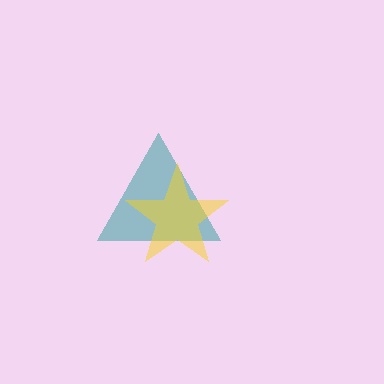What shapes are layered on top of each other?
The layered shapes are: a teal triangle, a yellow star.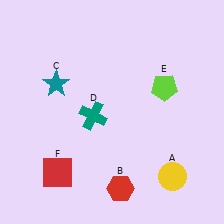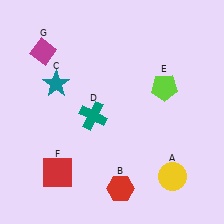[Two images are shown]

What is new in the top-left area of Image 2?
A magenta diamond (G) was added in the top-left area of Image 2.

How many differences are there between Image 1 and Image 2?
There is 1 difference between the two images.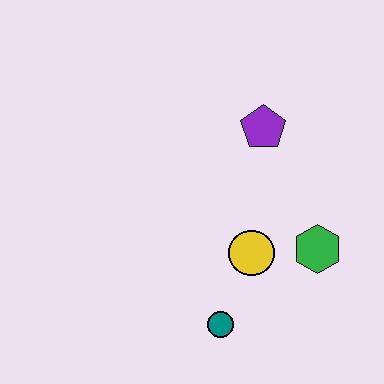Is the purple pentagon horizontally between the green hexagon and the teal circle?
Yes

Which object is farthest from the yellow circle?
The purple pentagon is farthest from the yellow circle.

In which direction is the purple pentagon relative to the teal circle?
The purple pentagon is above the teal circle.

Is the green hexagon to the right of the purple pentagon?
Yes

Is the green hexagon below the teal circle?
No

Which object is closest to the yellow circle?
The green hexagon is closest to the yellow circle.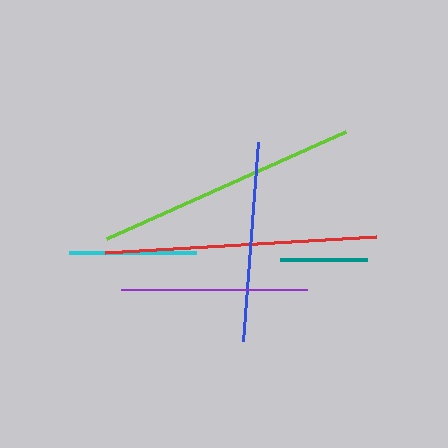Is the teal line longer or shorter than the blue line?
The blue line is longer than the teal line.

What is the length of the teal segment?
The teal segment is approximately 86 pixels long.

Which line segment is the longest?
The red line is the longest at approximately 272 pixels.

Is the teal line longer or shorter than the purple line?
The purple line is longer than the teal line.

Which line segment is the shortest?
The teal line is the shortest at approximately 86 pixels.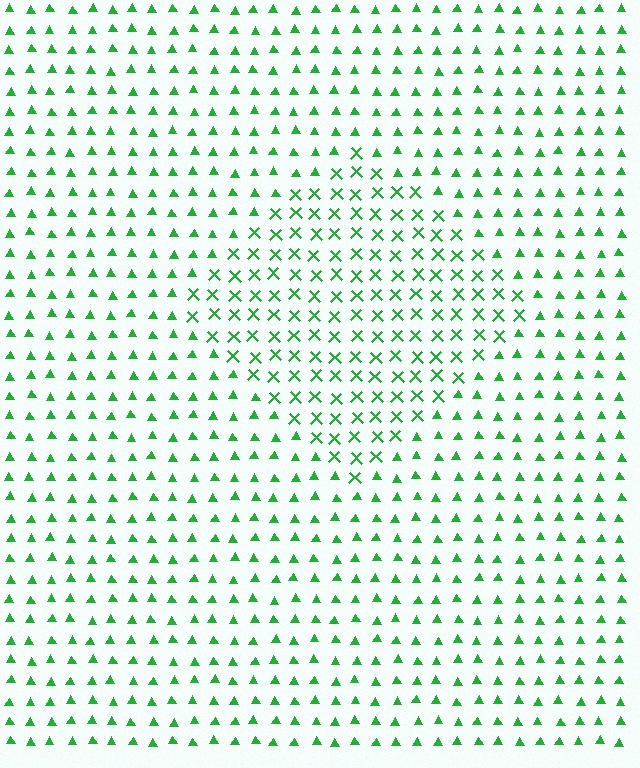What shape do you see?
I see a diamond.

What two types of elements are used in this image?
The image uses X marks inside the diamond region and triangles outside it.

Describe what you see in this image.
The image is filled with small green elements arranged in a uniform grid. A diamond-shaped region contains X marks, while the surrounding area contains triangles. The boundary is defined purely by the change in element shape.